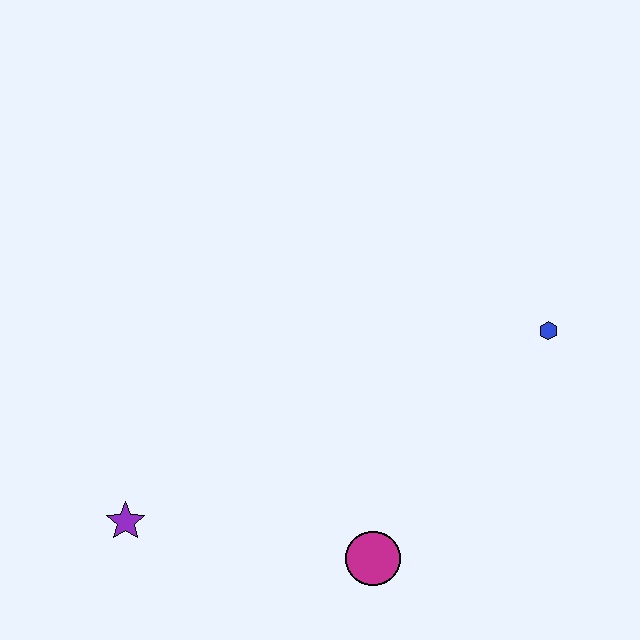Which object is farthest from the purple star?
The blue hexagon is farthest from the purple star.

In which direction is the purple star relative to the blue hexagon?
The purple star is to the left of the blue hexagon.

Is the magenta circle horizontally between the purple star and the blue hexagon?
Yes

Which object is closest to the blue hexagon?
The magenta circle is closest to the blue hexagon.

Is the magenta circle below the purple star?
Yes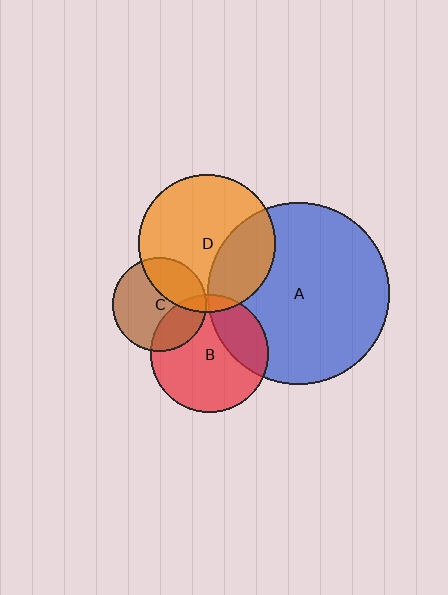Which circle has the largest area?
Circle A (blue).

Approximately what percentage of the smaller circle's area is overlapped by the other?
Approximately 5%.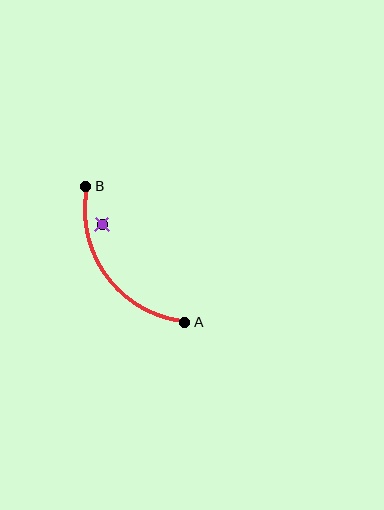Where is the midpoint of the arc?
The arc midpoint is the point on the curve farthest from the straight line joining A and B. It sits below and to the left of that line.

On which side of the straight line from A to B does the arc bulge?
The arc bulges below and to the left of the straight line connecting A and B.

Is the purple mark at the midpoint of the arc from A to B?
No — the purple mark does not lie on the arc at all. It sits slightly inside the curve.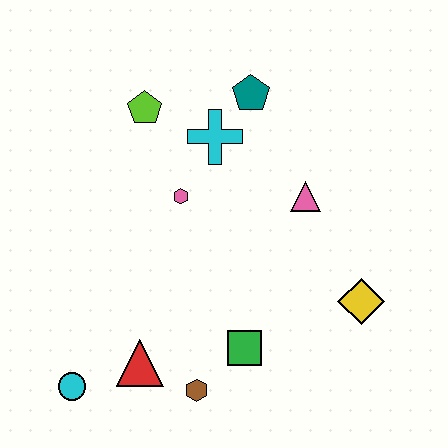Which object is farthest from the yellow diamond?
The cyan circle is farthest from the yellow diamond.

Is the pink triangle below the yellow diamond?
No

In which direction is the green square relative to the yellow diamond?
The green square is to the left of the yellow diamond.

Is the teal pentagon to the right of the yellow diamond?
No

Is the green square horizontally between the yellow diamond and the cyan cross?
Yes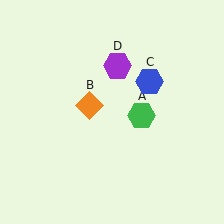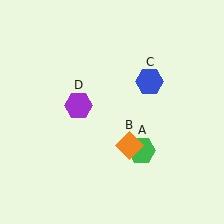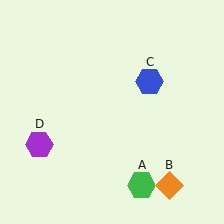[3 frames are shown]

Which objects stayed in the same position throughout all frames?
Blue hexagon (object C) remained stationary.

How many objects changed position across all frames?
3 objects changed position: green hexagon (object A), orange diamond (object B), purple hexagon (object D).